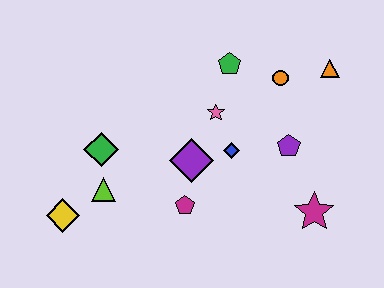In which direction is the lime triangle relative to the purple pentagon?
The lime triangle is to the left of the purple pentagon.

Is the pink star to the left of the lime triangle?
No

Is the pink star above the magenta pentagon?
Yes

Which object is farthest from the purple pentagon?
The yellow diamond is farthest from the purple pentagon.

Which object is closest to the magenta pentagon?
The purple diamond is closest to the magenta pentagon.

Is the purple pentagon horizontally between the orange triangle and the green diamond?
Yes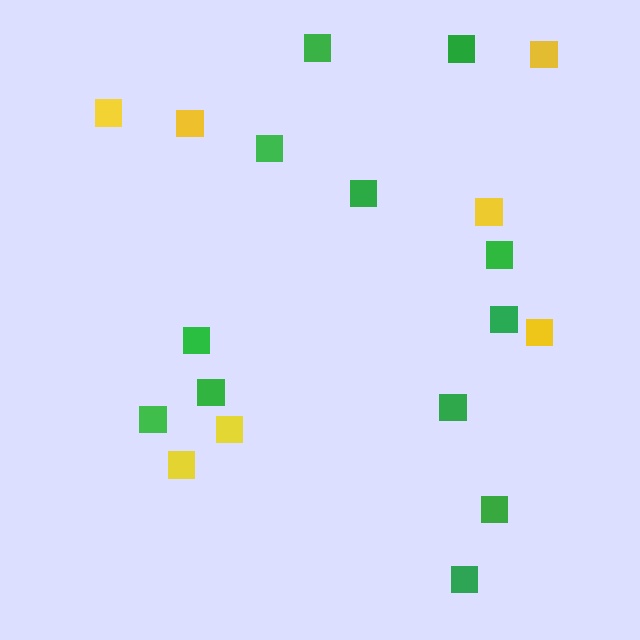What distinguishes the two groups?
There are 2 groups: one group of green squares (12) and one group of yellow squares (7).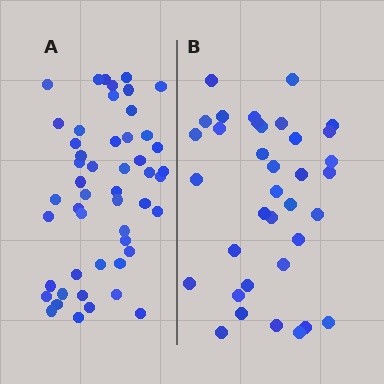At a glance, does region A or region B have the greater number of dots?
Region A (the left region) has more dots.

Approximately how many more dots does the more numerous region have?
Region A has approximately 15 more dots than region B.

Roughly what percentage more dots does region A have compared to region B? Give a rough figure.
About 40% more.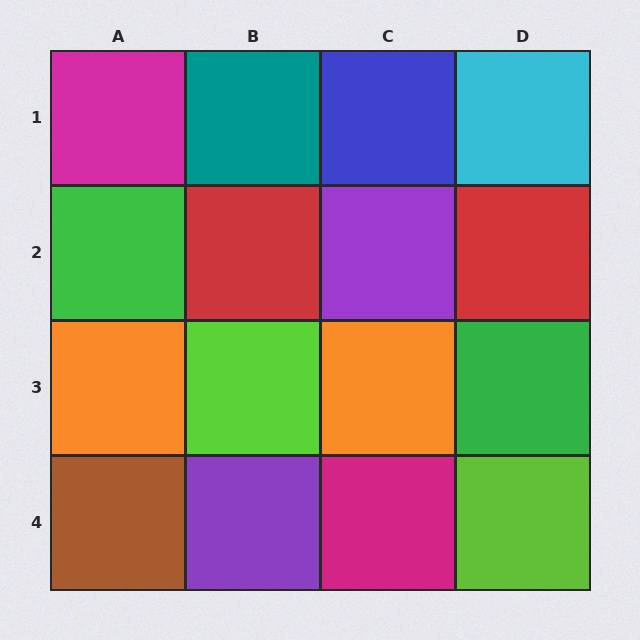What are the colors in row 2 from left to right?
Green, red, purple, red.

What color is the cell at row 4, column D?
Lime.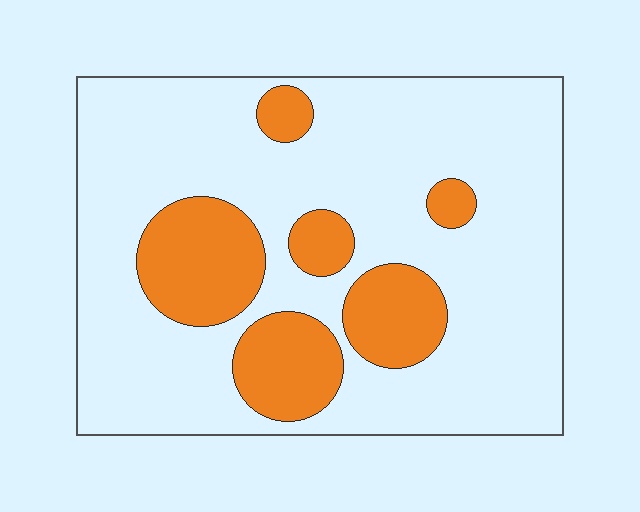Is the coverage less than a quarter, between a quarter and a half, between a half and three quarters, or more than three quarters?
Less than a quarter.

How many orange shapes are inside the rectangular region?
6.